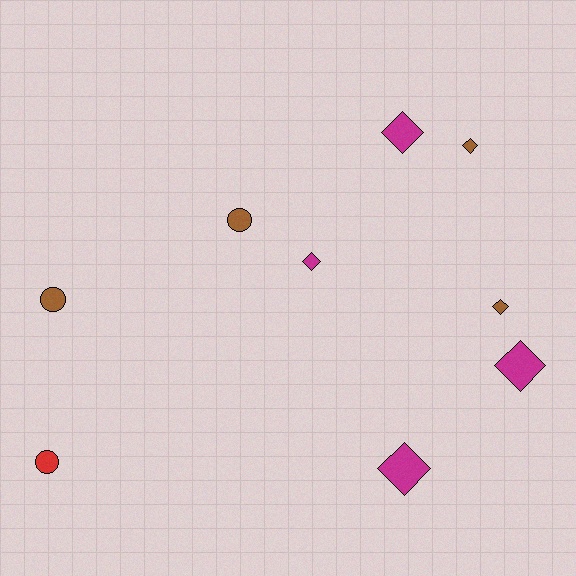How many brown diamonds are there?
There are 2 brown diamonds.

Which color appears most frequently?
Brown, with 4 objects.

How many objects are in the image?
There are 9 objects.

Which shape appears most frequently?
Diamond, with 6 objects.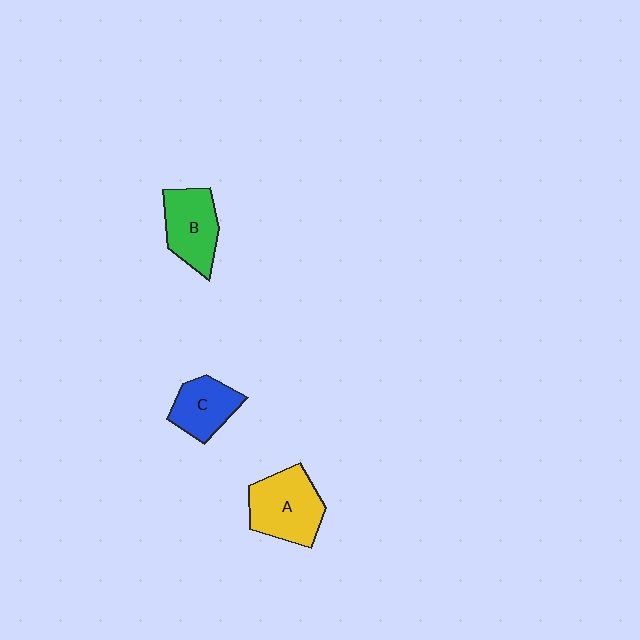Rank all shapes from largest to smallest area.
From largest to smallest: A (yellow), B (green), C (blue).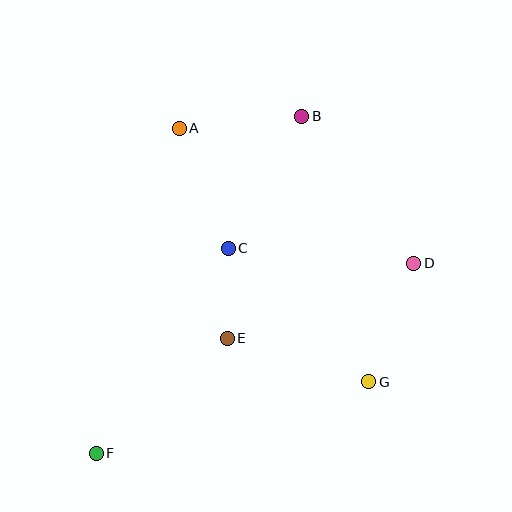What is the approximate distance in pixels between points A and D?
The distance between A and D is approximately 271 pixels.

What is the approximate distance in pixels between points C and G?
The distance between C and G is approximately 193 pixels.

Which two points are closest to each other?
Points C and E are closest to each other.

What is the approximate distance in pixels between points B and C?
The distance between B and C is approximately 151 pixels.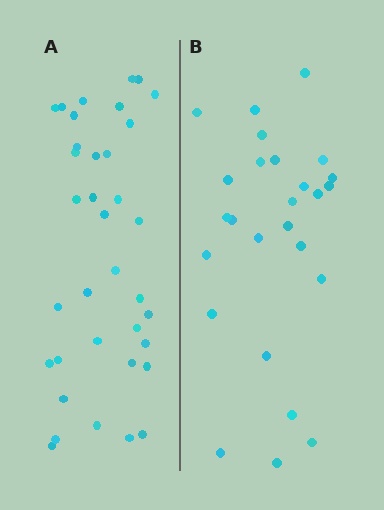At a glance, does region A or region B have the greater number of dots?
Region A (the left region) has more dots.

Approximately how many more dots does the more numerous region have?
Region A has roughly 10 or so more dots than region B.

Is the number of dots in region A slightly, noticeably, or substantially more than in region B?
Region A has noticeably more, but not dramatically so. The ratio is roughly 1.4 to 1.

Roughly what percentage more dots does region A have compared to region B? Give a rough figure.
About 40% more.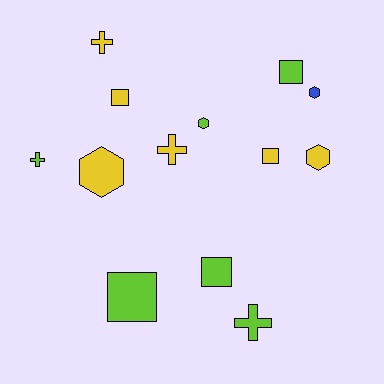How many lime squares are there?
There are 3 lime squares.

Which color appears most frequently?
Yellow, with 6 objects.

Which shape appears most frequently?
Square, with 5 objects.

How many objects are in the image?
There are 13 objects.